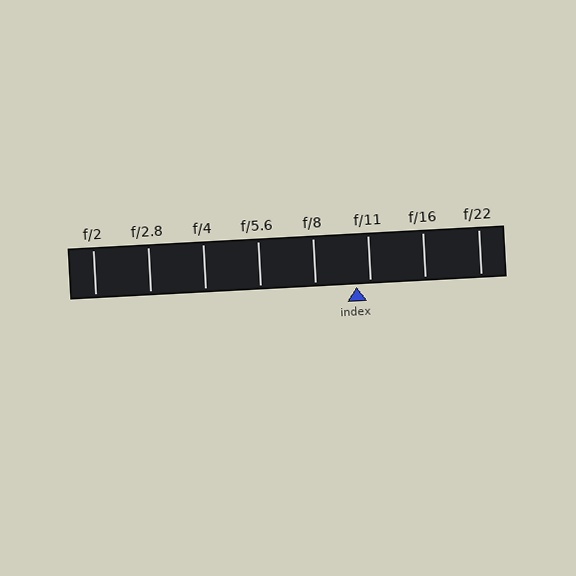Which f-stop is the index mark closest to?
The index mark is closest to f/11.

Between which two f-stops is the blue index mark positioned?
The index mark is between f/8 and f/11.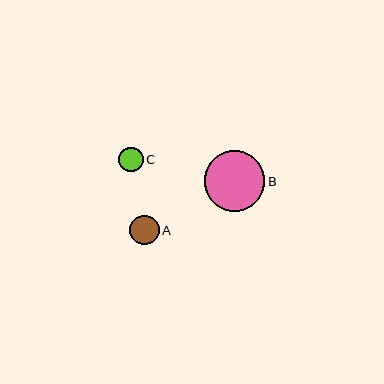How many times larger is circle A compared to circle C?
Circle A is approximately 1.2 times the size of circle C.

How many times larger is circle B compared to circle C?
Circle B is approximately 2.4 times the size of circle C.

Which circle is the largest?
Circle B is the largest with a size of approximately 61 pixels.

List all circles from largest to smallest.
From largest to smallest: B, A, C.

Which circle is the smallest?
Circle C is the smallest with a size of approximately 25 pixels.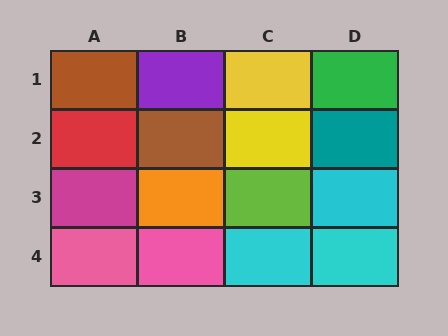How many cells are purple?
1 cell is purple.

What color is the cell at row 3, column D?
Cyan.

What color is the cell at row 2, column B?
Brown.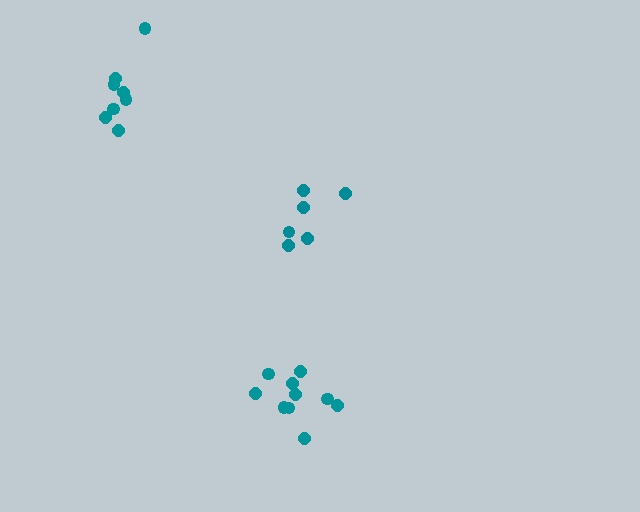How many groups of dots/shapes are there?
There are 3 groups.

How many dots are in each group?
Group 1: 8 dots, Group 2: 6 dots, Group 3: 10 dots (24 total).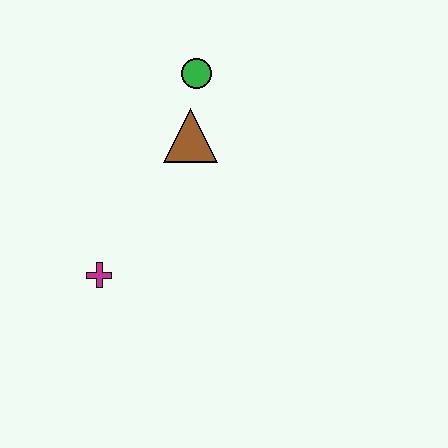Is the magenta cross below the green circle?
Yes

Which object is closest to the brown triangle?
The green circle is closest to the brown triangle.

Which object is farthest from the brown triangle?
The magenta cross is farthest from the brown triangle.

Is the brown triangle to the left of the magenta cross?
No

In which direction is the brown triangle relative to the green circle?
The brown triangle is below the green circle.